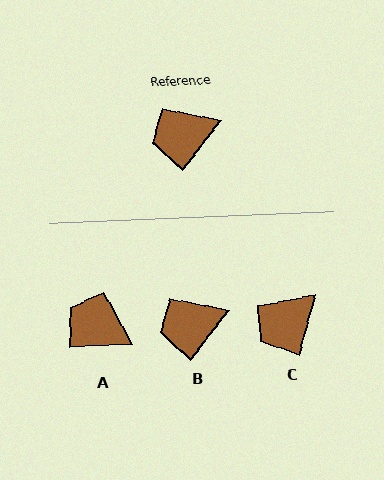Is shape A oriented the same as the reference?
No, it is off by about 49 degrees.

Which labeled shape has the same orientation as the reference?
B.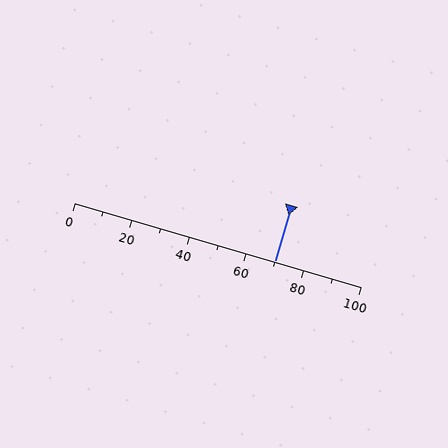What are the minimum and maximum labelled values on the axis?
The axis runs from 0 to 100.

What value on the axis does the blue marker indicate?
The marker indicates approximately 70.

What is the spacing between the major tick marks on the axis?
The major ticks are spaced 20 apart.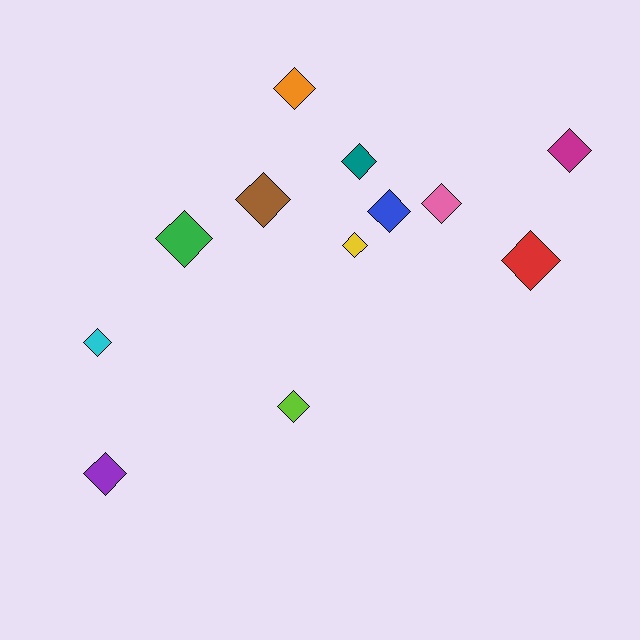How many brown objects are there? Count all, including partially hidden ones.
There is 1 brown object.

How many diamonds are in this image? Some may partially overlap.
There are 12 diamonds.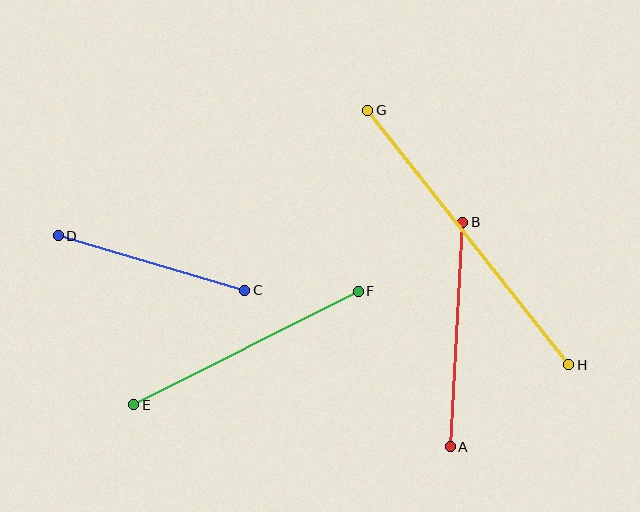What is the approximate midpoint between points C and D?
The midpoint is at approximately (152, 263) pixels.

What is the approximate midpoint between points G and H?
The midpoint is at approximately (468, 238) pixels.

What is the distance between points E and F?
The distance is approximately 251 pixels.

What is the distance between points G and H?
The distance is approximately 324 pixels.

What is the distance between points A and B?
The distance is approximately 225 pixels.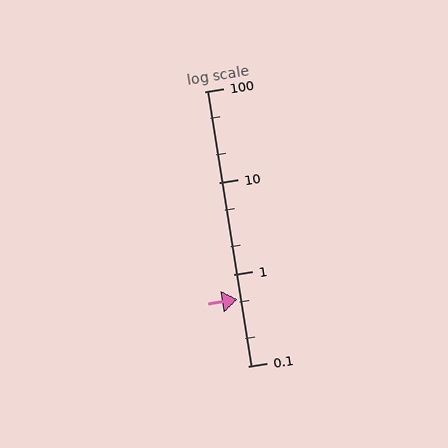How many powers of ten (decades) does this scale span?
The scale spans 3 decades, from 0.1 to 100.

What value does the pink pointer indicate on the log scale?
The pointer indicates approximately 0.53.